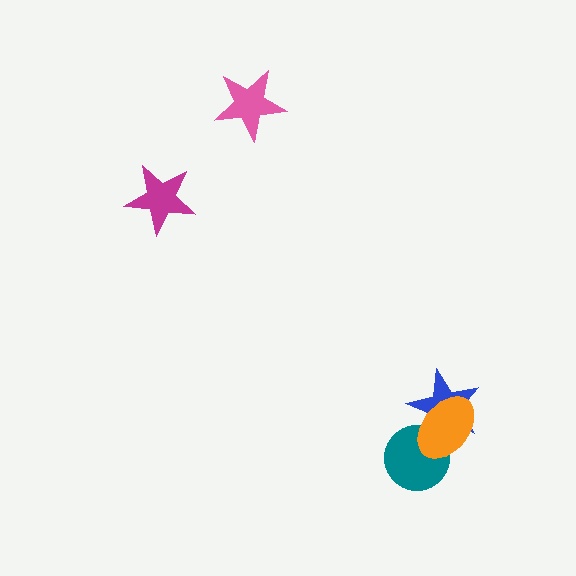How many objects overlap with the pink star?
0 objects overlap with the pink star.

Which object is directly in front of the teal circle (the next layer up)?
The blue star is directly in front of the teal circle.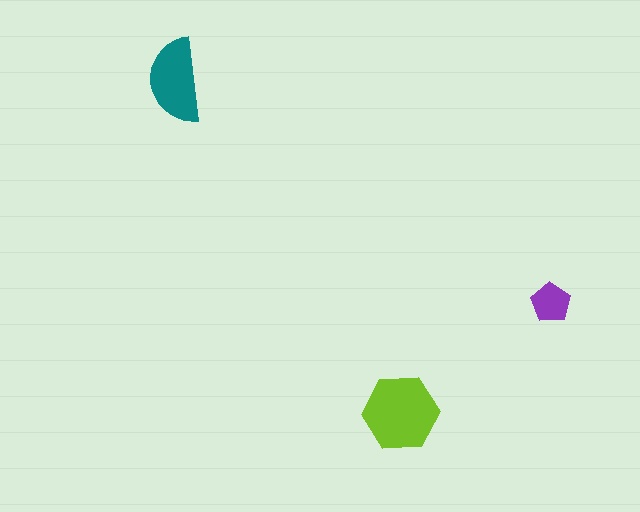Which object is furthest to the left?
The teal semicircle is leftmost.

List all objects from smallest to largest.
The purple pentagon, the teal semicircle, the lime hexagon.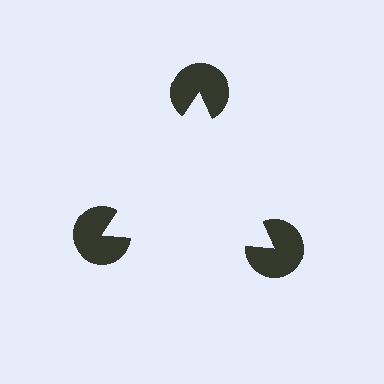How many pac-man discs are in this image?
There are 3 — one at each vertex of the illusory triangle.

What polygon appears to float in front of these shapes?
An illusory triangle — its edges are inferred from the aligned wedge cuts in the pac-man discs, not physically drawn.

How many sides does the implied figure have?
3 sides.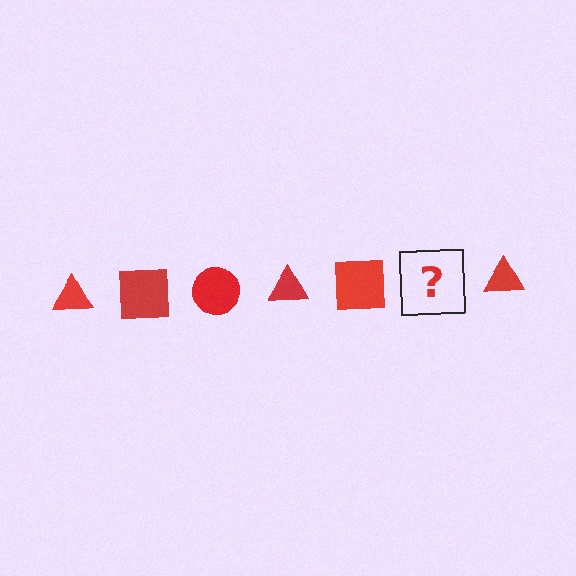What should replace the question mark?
The question mark should be replaced with a red circle.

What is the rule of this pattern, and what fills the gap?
The rule is that the pattern cycles through triangle, square, circle shapes in red. The gap should be filled with a red circle.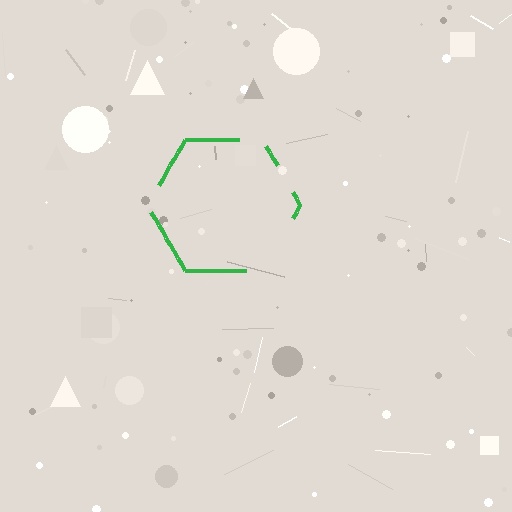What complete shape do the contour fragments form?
The contour fragments form a hexagon.